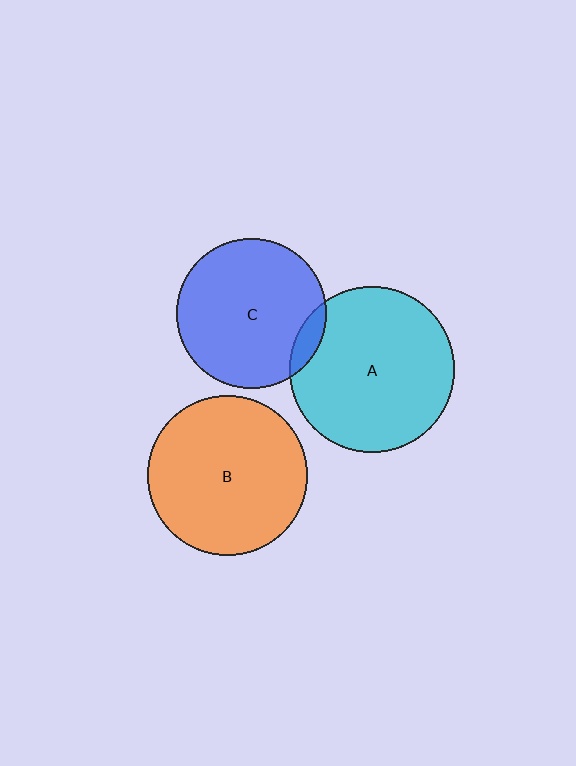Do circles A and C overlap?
Yes.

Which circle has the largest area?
Circle A (cyan).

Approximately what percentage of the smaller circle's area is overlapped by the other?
Approximately 10%.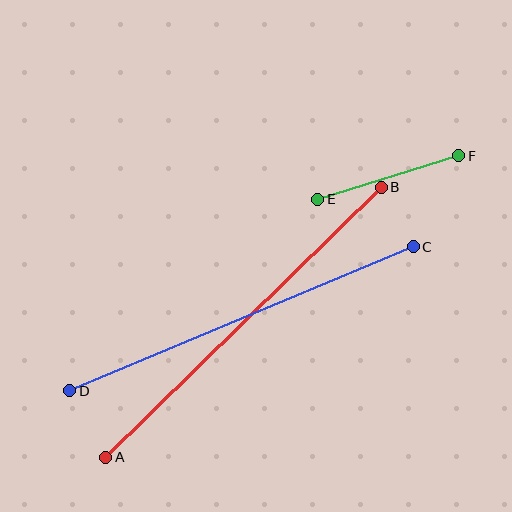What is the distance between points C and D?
The distance is approximately 372 pixels.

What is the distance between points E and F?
The distance is approximately 148 pixels.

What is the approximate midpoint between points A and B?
The midpoint is at approximately (243, 322) pixels.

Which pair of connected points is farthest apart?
Points A and B are farthest apart.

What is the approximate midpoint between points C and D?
The midpoint is at approximately (241, 319) pixels.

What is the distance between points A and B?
The distance is approximately 386 pixels.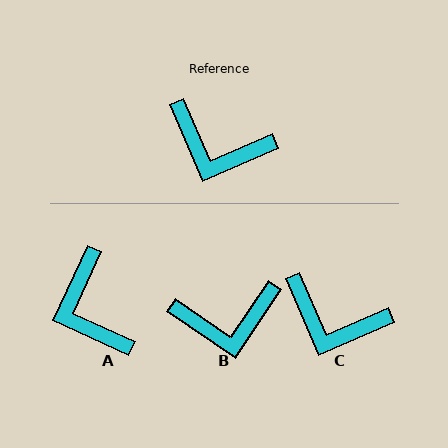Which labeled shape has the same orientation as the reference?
C.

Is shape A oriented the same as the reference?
No, it is off by about 48 degrees.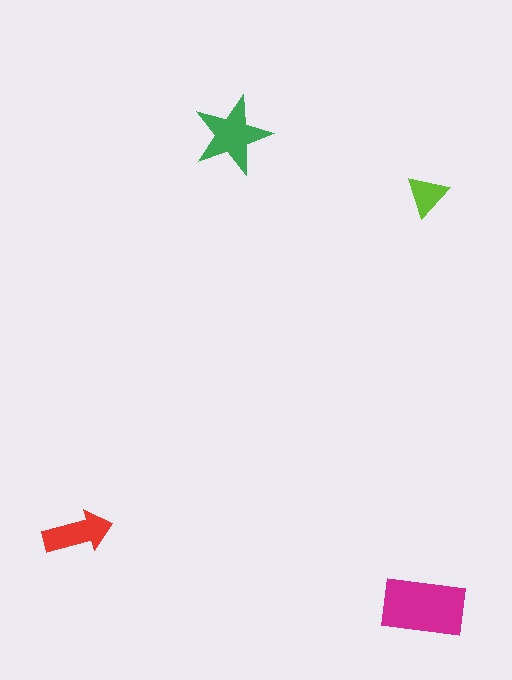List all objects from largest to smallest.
The magenta rectangle, the green star, the red arrow, the lime triangle.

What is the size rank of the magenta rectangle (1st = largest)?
1st.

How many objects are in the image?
There are 4 objects in the image.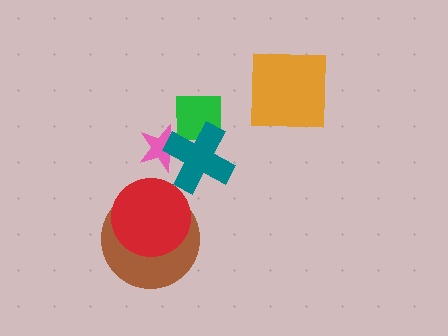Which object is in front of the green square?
The teal cross is in front of the green square.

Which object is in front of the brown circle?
The red circle is in front of the brown circle.